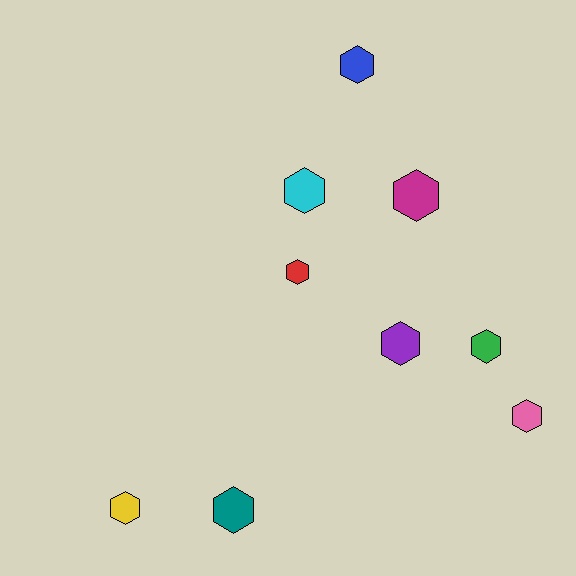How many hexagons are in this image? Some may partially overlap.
There are 9 hexagons.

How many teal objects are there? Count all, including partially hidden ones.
There is 1 teal object.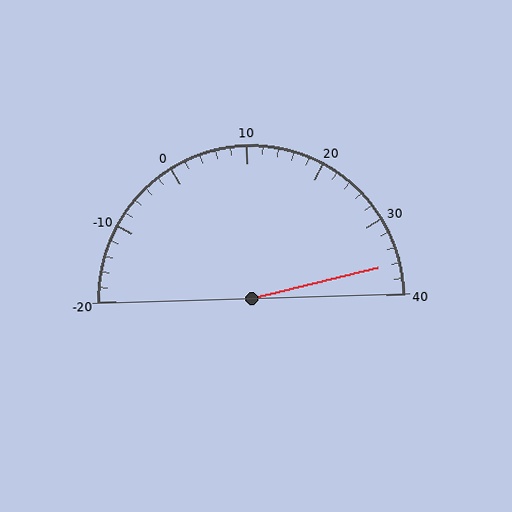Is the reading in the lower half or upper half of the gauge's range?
The reading is in the upper half of the range (-20 to 40).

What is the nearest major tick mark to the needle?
The nearest major tick mark is 40.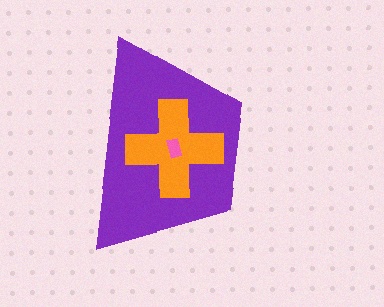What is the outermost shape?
The purple trapezoid.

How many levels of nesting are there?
3.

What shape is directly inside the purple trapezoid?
The orange cross.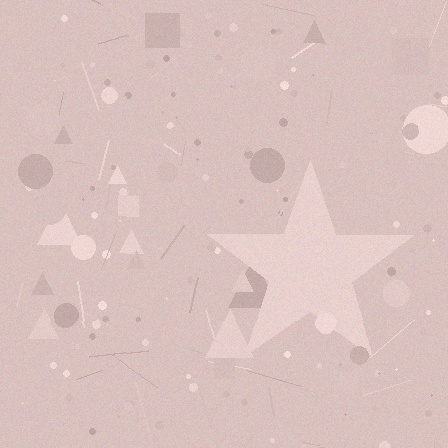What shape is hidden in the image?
A star is hidden in the image.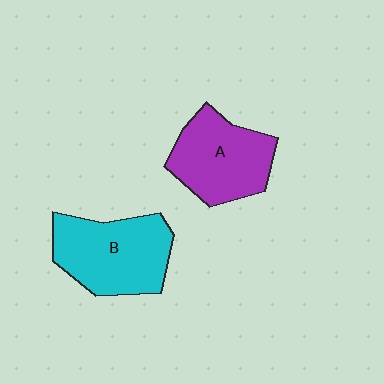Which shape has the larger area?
Shape B (cyan).